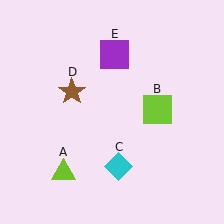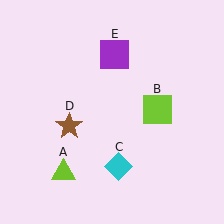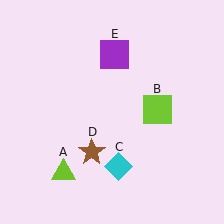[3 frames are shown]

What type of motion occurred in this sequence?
The brown star (object D) rotated counterclockwise around the center of the scene.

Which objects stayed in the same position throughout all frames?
Lime triangle (object A) and lime square (object B) and cyan diamond (object C) and purple square (object E) remained stationary.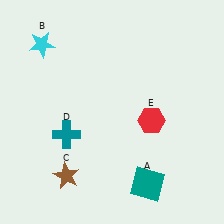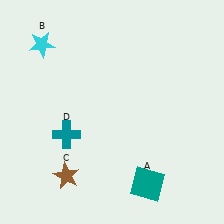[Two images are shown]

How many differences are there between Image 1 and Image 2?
There is 1 difference between the two images.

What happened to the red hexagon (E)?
The red hexagon (E) was removed in Image 2. It was in the bottom-right area of Image 1.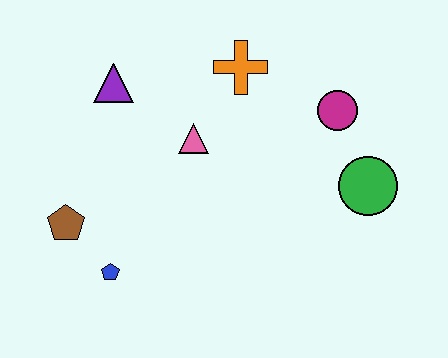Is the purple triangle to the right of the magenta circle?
No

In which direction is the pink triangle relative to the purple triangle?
The pink triangle is to the right of the purple triangle.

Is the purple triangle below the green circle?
No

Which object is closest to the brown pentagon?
The blue pentagon is closest to the brown pentagon.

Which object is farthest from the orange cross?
The blue pentagon is farthest from the orange cross.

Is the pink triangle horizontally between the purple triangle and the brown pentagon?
No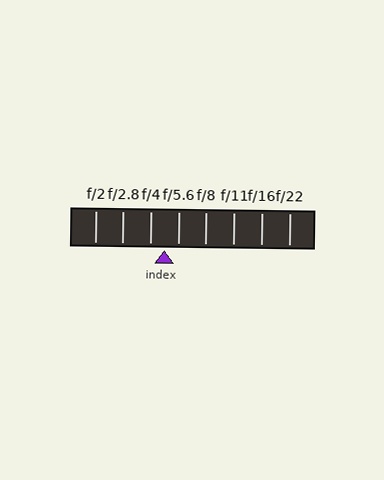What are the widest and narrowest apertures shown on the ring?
The widest aperture shown is f/2 and the narrowest is f/22.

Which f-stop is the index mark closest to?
The index mark is closest to f/5.6.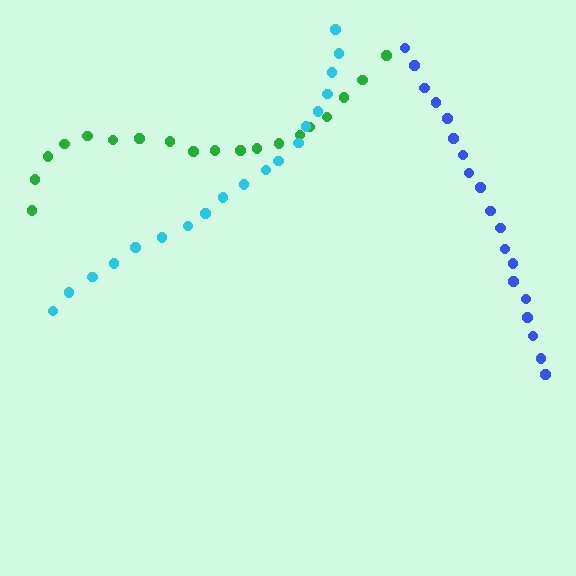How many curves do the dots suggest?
There are 3 distinct paths.